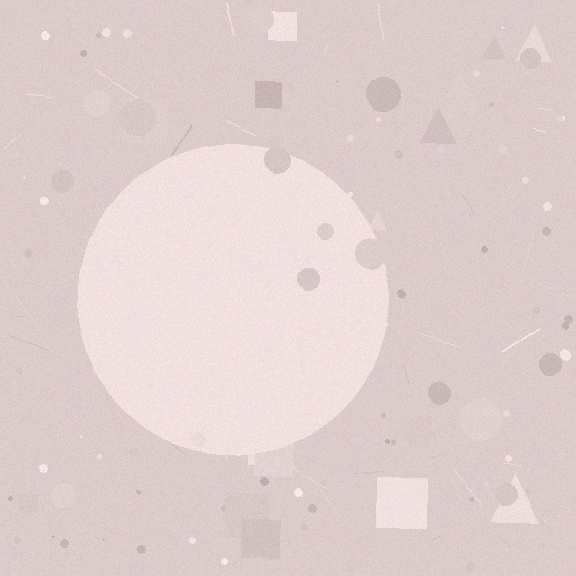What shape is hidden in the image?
A circle is hidden in the image.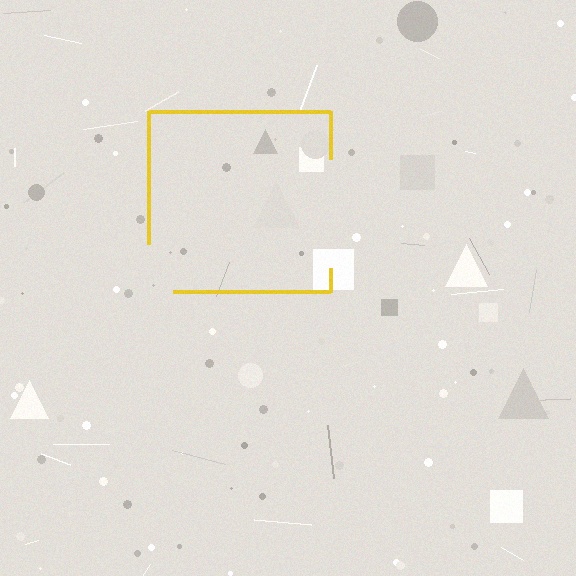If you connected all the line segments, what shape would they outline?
They would outline a square.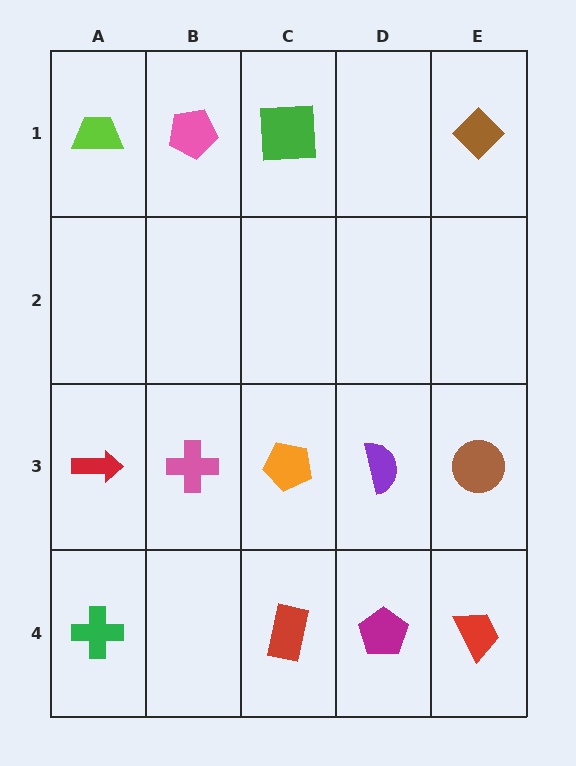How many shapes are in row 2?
0 shapes.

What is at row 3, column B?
A pink cross.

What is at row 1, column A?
A lime trapezoid.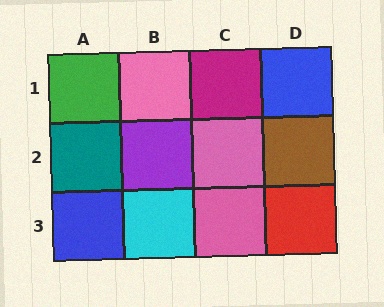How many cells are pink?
3 cells are pink.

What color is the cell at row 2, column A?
Teal.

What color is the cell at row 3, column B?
Cyan.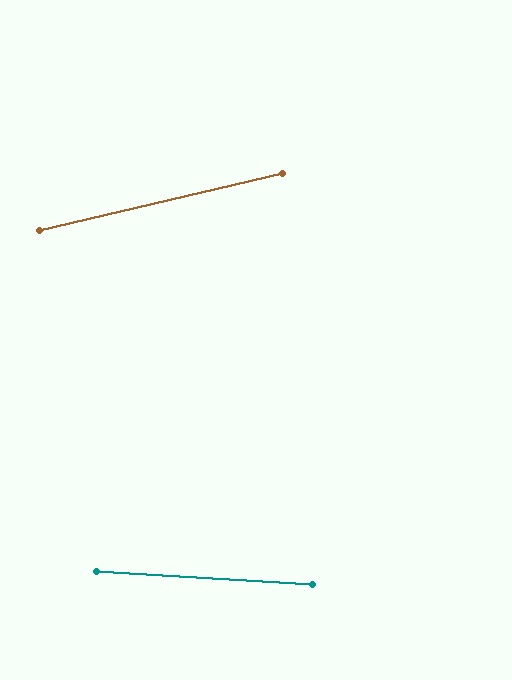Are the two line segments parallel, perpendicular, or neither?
Neither parallel nor perpendicular — they differ by about 17°.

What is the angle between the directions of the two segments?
Approximately 17 degrees.